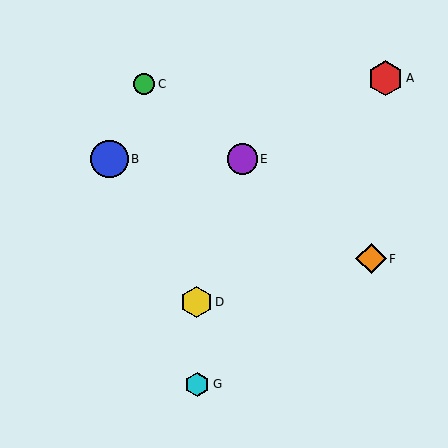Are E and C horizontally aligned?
No, E is at y≈159 and C is at y≈84.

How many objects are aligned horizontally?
2 objects (B, E) are aligned horizontally.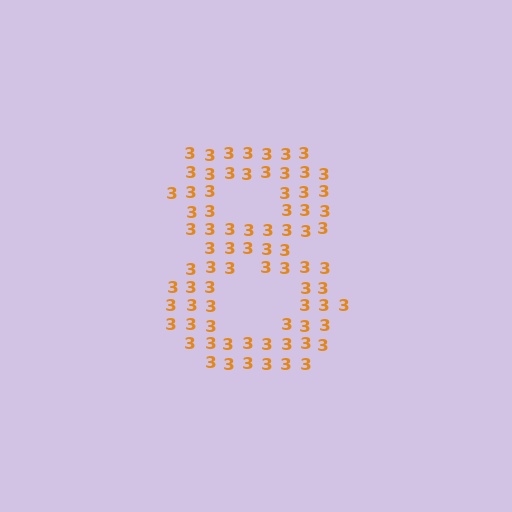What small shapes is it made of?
It is made of small digit 3's.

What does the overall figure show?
The overall figure shows the digit 8.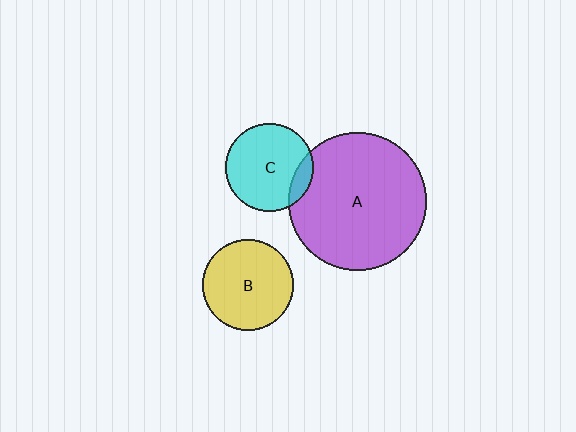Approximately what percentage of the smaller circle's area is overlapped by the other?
Approximately 15%.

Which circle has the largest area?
Circle A (purple).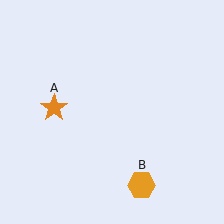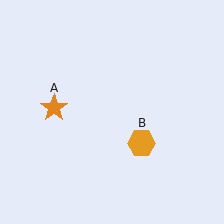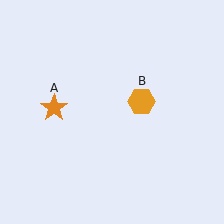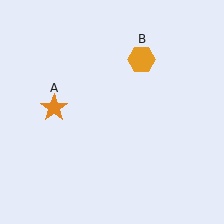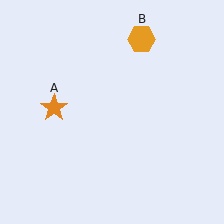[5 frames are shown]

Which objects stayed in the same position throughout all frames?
Orange star (object A) remained stationary.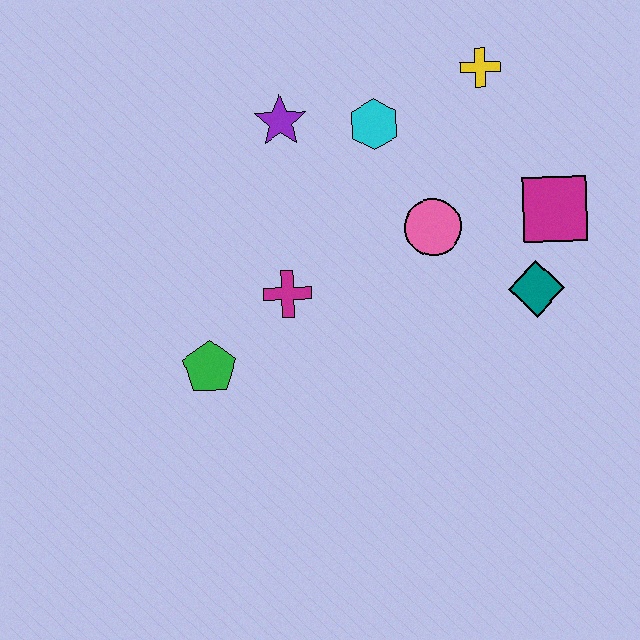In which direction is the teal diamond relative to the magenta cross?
The teal diamond is to the right of the magenta cross.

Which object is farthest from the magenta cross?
The yellow cross is farthest from the magenta cross.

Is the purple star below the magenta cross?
No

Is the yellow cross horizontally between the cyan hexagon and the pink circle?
No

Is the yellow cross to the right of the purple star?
Yes